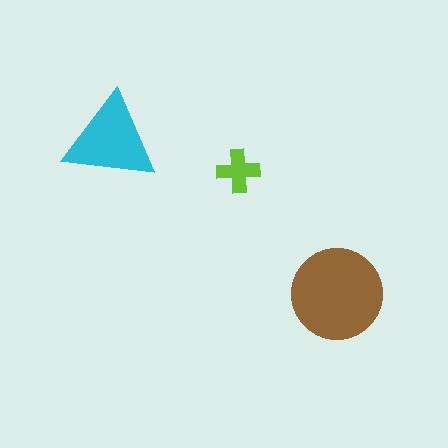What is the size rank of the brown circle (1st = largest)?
1st.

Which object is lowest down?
The brown circle is bottommost.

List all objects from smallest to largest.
The lime cross, the cyan triangle, the brown circle.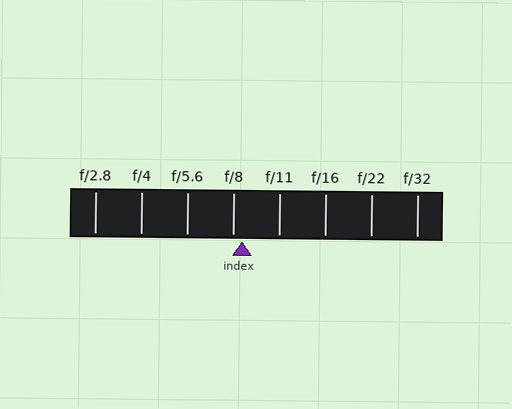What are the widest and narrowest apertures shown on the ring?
The widest aperture shown is f/2.8 and the narrowest is f/32.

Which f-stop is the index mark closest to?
The index mark is closest to f/8.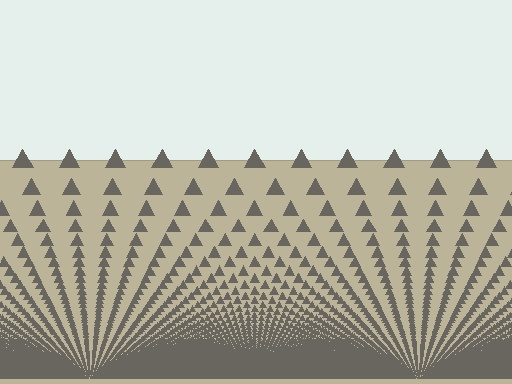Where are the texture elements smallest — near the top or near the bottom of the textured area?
Near the bottom.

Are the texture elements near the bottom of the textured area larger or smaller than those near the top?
Smaller. The gradient is inverted — elements near the bottom are smaller and denser.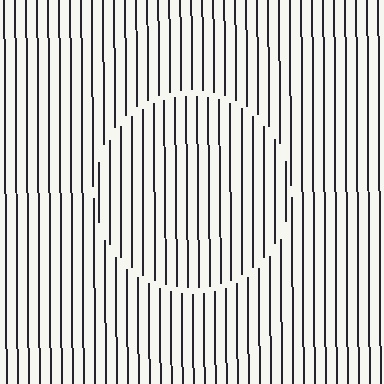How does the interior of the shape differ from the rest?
The interior of the shape contains the same grating, shifted by half a period — the contour is defined by the phase discontinuity where line-ends from the inner and outer gratings abut.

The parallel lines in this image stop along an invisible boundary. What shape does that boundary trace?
An illusory circle. The interior of the shape contains the same grating, shifted by half a period — the contour is defined by the phase discontinuity where line-ends from the inner and outer gratings abut.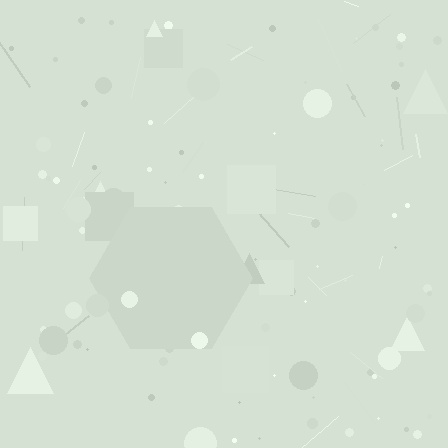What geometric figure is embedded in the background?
A hexagon is embedded in the background.